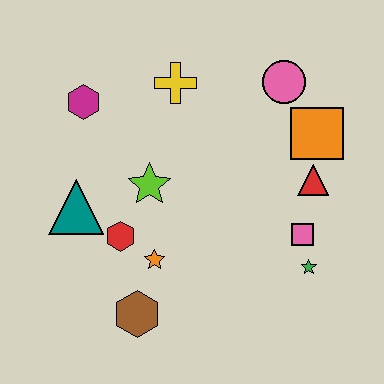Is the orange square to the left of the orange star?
No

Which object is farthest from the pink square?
The magenta hexagon is farthest from the pink square.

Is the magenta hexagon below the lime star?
No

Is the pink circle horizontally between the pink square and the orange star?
Yes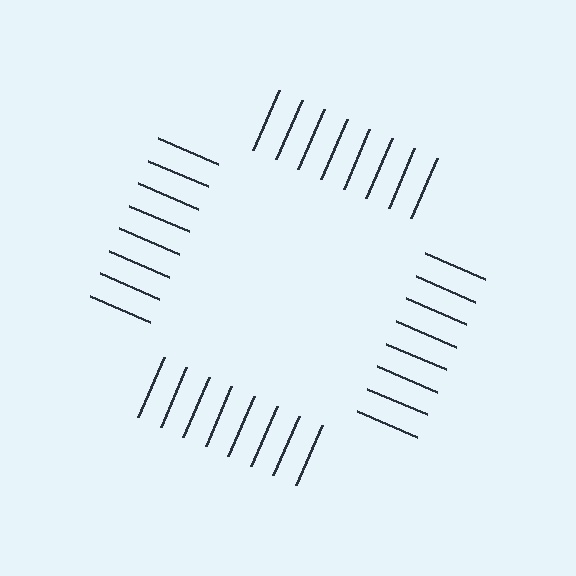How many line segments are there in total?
32 — 8 along each of the 4 edges.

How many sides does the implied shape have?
4 sides — the line-ends trace a square.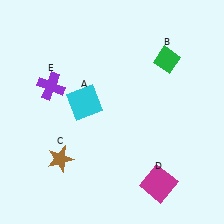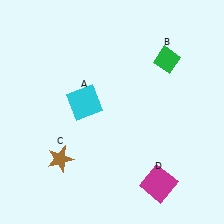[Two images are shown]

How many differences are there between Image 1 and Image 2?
There is 1 difference between the two images.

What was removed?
The purple cross (E) was removed in Image 2.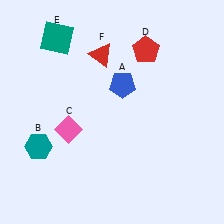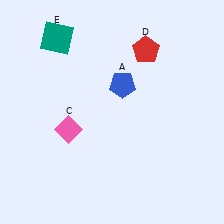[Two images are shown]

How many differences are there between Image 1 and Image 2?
There are 2 differences between the two images.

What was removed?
The red triangle (F), the teal hexagon (B) were removed in Image 2.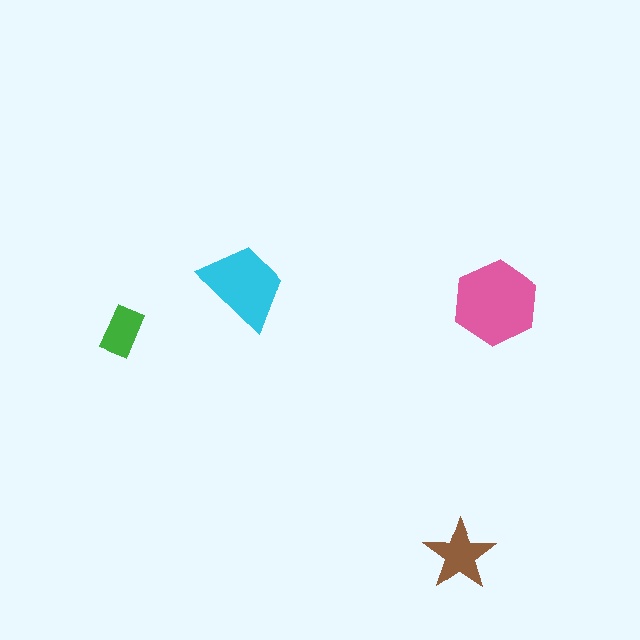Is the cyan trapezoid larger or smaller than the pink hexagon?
Smaller.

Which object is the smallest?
The green rectangle.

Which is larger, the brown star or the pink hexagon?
The pink hexagon.